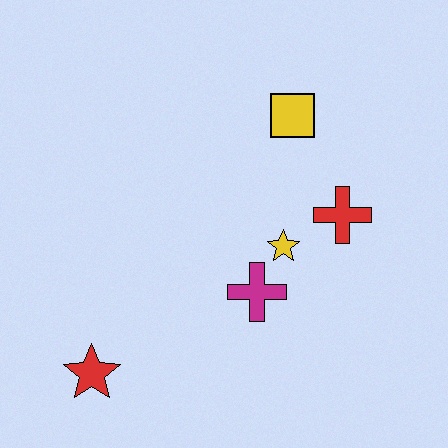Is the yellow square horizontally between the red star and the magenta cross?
No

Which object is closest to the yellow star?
The magenta cross is closest to the yellow star.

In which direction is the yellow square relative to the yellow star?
The yellow square is above the yellow star.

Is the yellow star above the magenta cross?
Yes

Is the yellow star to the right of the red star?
Yes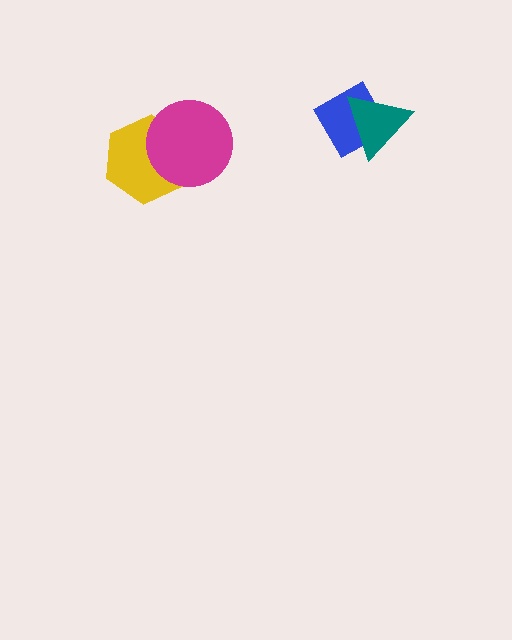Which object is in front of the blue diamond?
The teal triangle is in front of the blue diamond.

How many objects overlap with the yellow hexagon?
1 object overlaps with the yellow hexagon.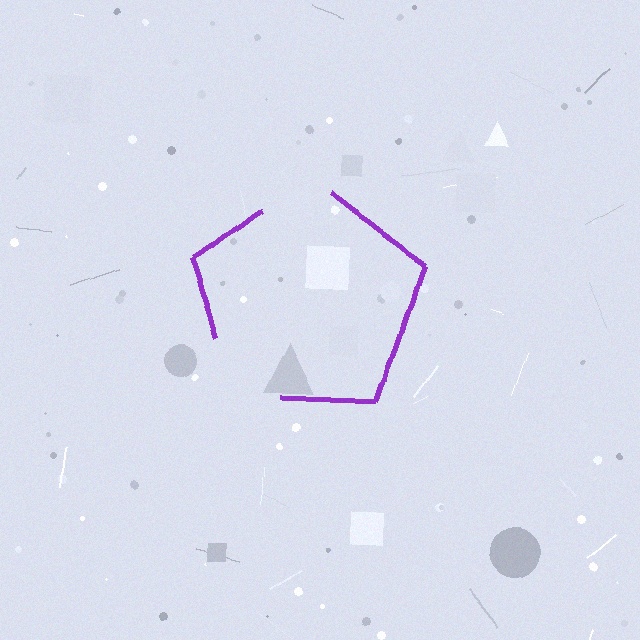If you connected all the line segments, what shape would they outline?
They would outline a pentagon.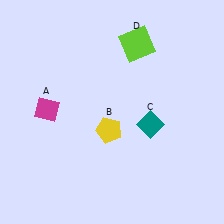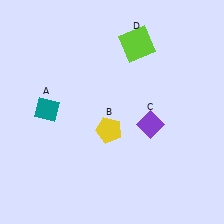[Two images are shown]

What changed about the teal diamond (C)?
In Image 1, C is teal. In Image 2, it changed to purple.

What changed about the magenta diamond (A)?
In Image 1, A is magenta. In Image 2, it changed to teal.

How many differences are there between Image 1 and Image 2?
There are 2 differences between the two images.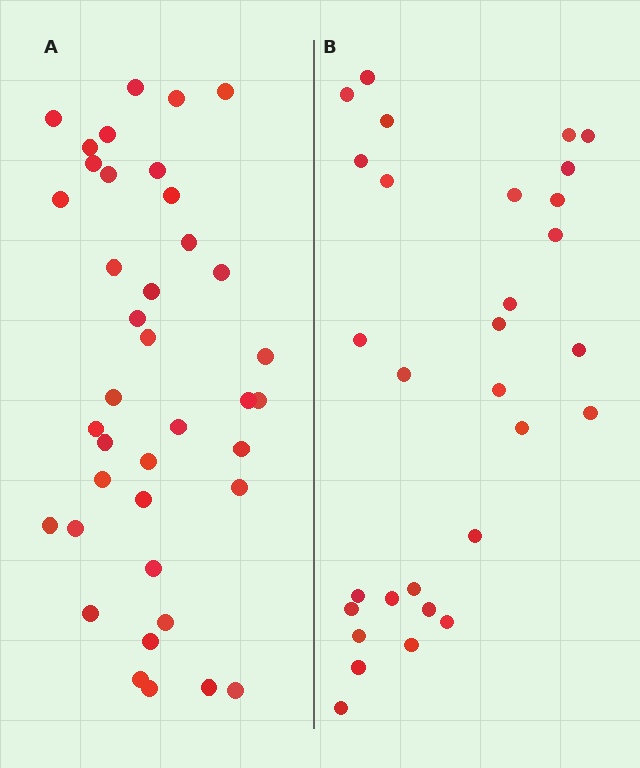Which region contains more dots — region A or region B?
Region A (the left region) has more dots.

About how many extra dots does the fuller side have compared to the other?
Region A has roughly 8 or so more dots than region B.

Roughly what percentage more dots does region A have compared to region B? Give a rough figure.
About 30% more.